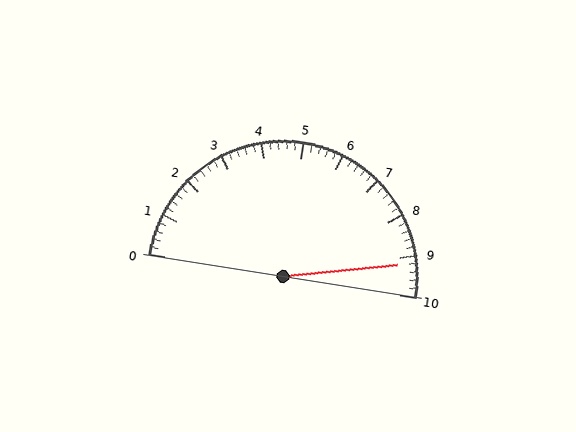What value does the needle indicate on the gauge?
The needle indicates approximately 9.2.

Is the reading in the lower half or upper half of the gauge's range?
The reading is in the upper half of the range (0 to 10).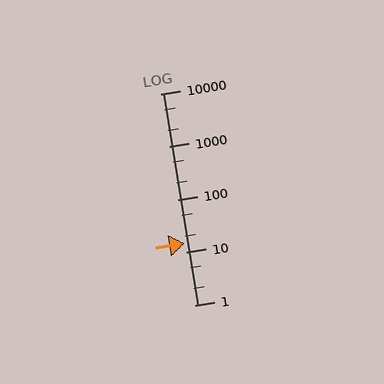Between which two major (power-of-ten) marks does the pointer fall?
The pointer is between 10 and 100.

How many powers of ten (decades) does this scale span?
The scale spans 4 decades, from 1 to 10000.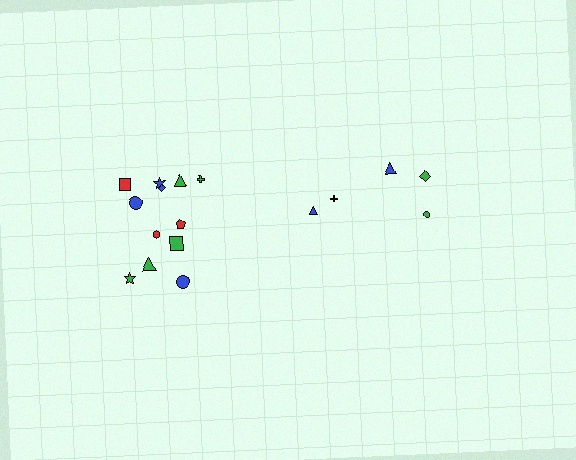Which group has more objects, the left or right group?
The left group.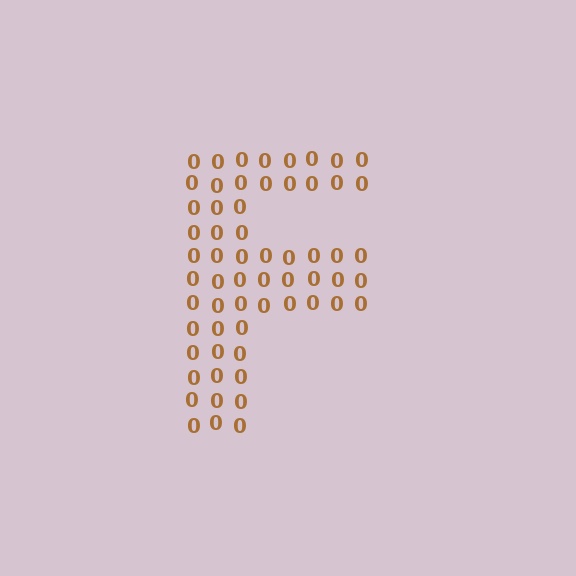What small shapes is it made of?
It is made of small digit 0's.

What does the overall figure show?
The overall figure shows the letter F.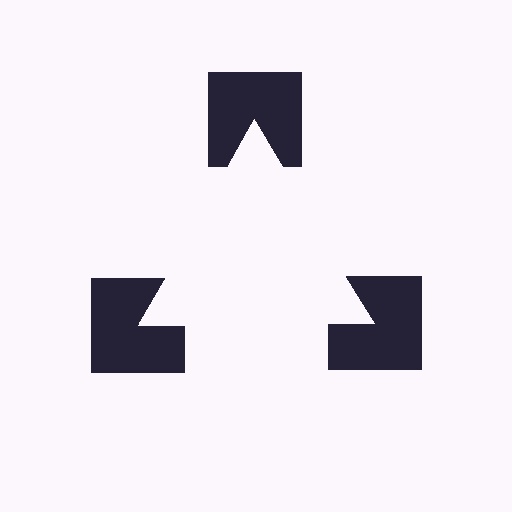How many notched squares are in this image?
There are 3 — one at each vertex of the illusory triangle.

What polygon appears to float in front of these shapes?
An illusory triangle — its edges are inferred from the aligned wedge cuts in the notched squares, not physically drawn.